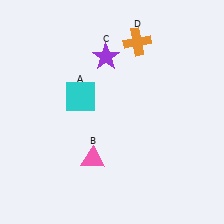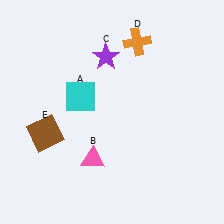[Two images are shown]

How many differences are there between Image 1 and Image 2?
There is 1 difference between the two images.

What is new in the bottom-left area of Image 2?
A brown square (E) was added in the bottom-left area of Image 2.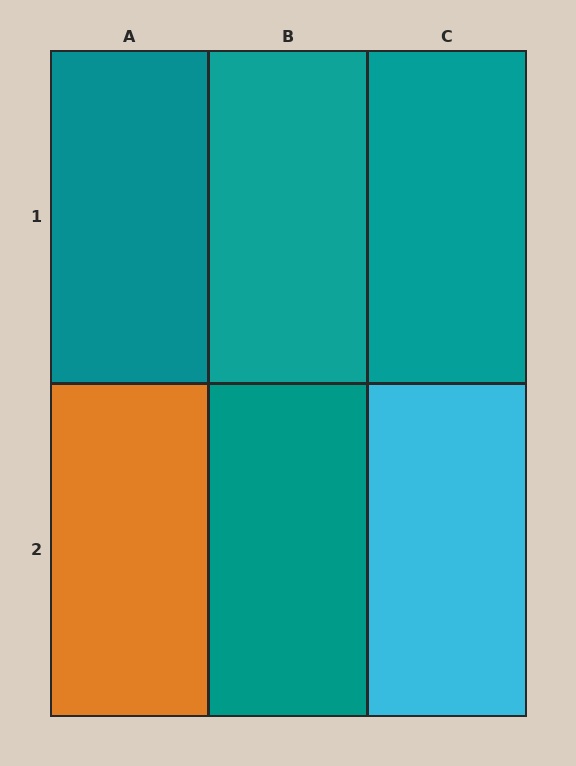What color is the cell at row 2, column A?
Orange.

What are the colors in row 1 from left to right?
Teal, teal, teal.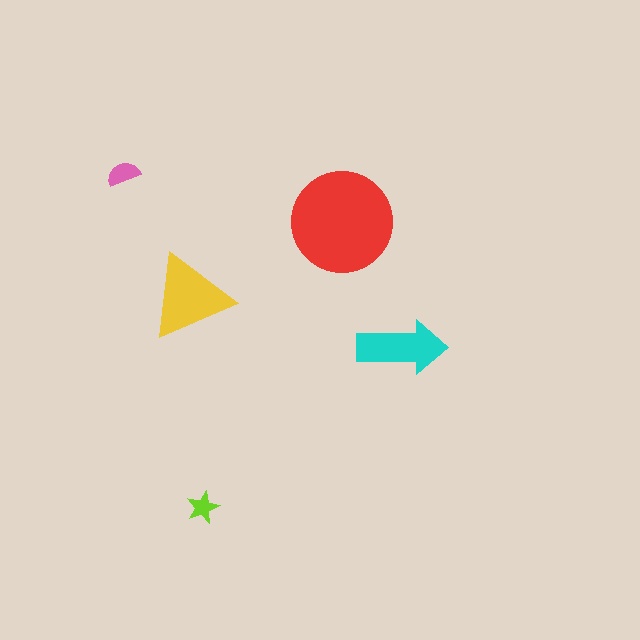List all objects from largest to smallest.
The red circle, the yellow triangle, the cyan arrow, the pink semicircle, the lime star.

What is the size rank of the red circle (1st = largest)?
1st.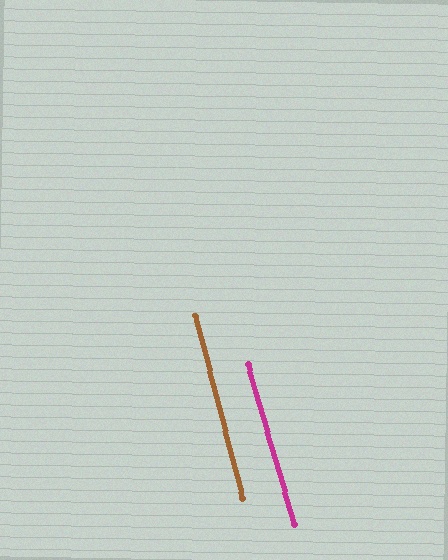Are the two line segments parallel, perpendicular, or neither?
Parallel — their directions differ by only 1.7°.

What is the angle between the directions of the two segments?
Approximately 2 degrees.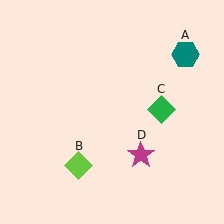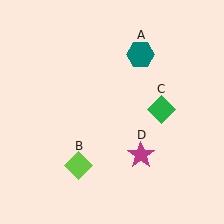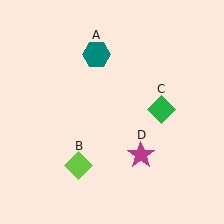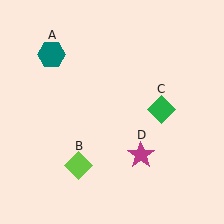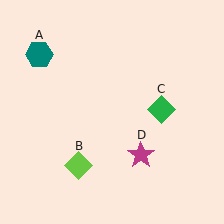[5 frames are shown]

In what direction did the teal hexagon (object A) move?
The teal hexagon (object A) moved left.